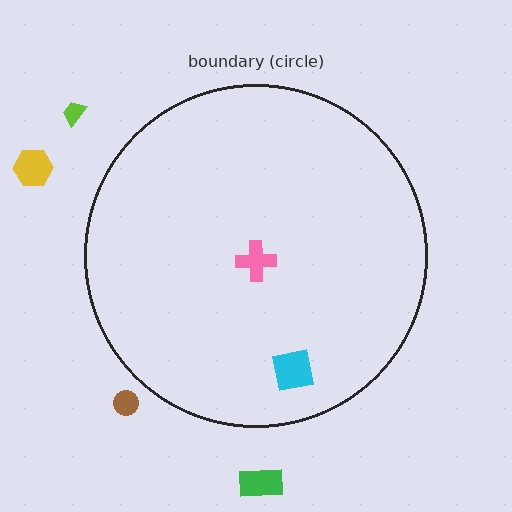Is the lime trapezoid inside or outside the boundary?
Outside.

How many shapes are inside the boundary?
2 inside, 4 outside.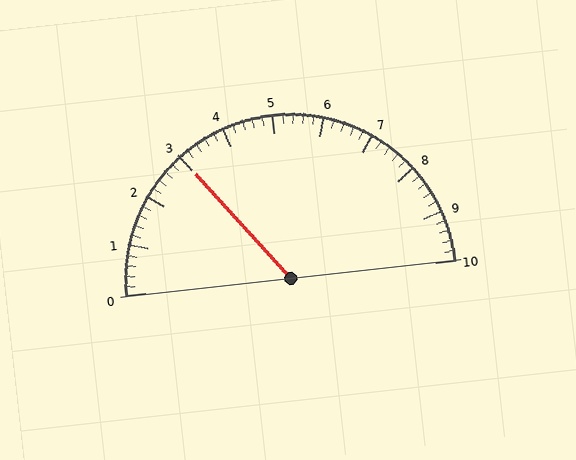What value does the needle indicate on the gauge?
The needle indicates approximately 3.0.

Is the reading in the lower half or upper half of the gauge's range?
The reading is in the lower half of the range (0 to 10).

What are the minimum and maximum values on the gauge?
The gauge ranges from 0 to 10.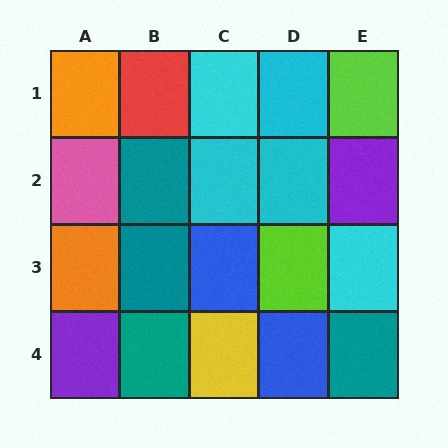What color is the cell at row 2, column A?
Pink.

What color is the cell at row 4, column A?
Purple.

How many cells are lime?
2 cells are lime.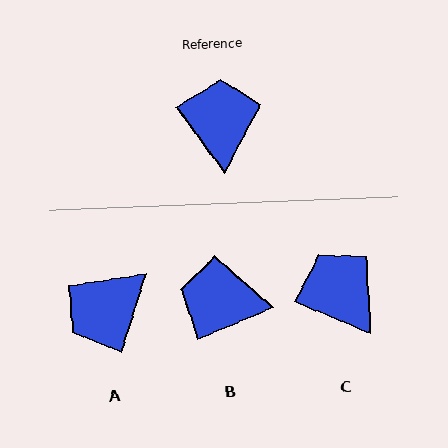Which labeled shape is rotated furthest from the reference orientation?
A, about 126 degrees away.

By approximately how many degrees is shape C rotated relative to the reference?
Approximately 30 degrees counter-clockwise.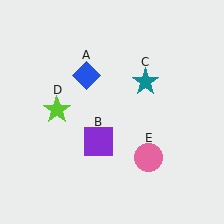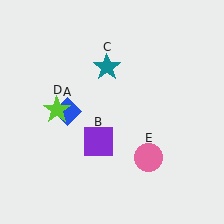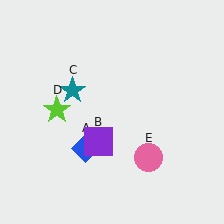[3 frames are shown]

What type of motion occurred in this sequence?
The blue diamond (object A), teal star (object C) rotated counterclockwise around the center of the scene.